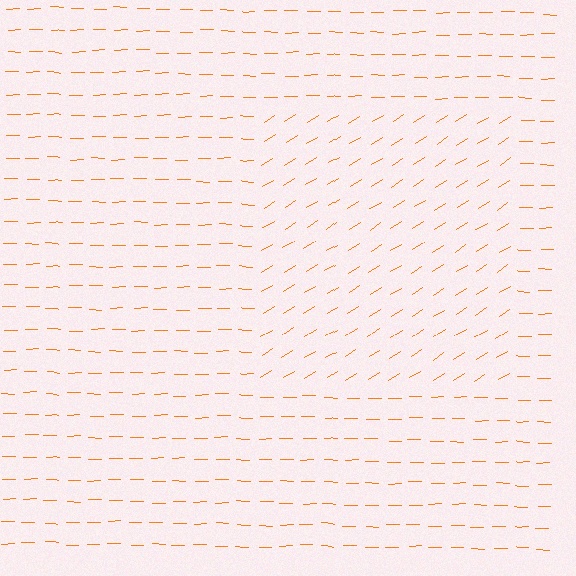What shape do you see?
I see a rectangle.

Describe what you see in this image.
The image is filled with small orange line segments. A rectangle region in the image has lines oriented differently from the surrounding lines, creating a visible texture boundary.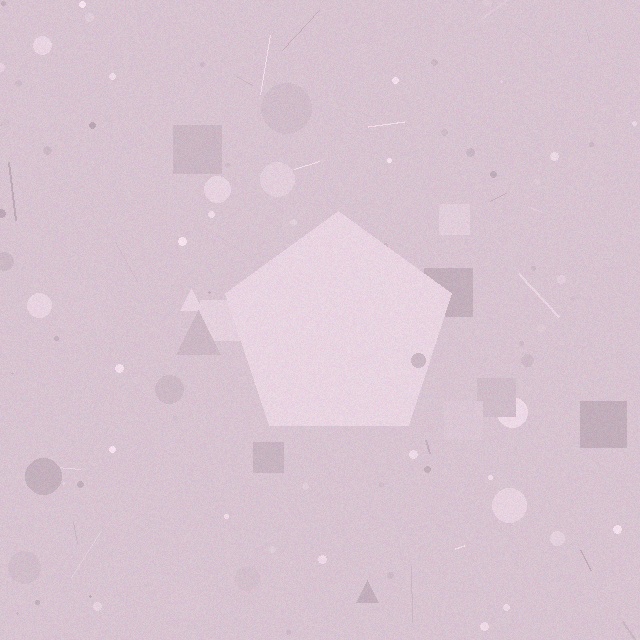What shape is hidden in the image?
A pentagon is hidden in the image.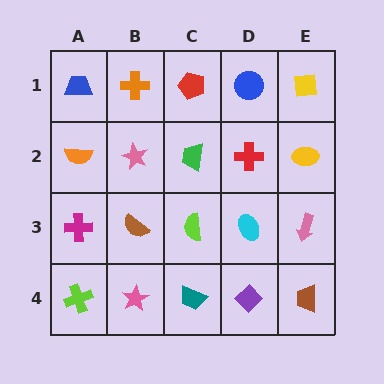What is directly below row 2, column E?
A pink arrow.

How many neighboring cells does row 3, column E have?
3.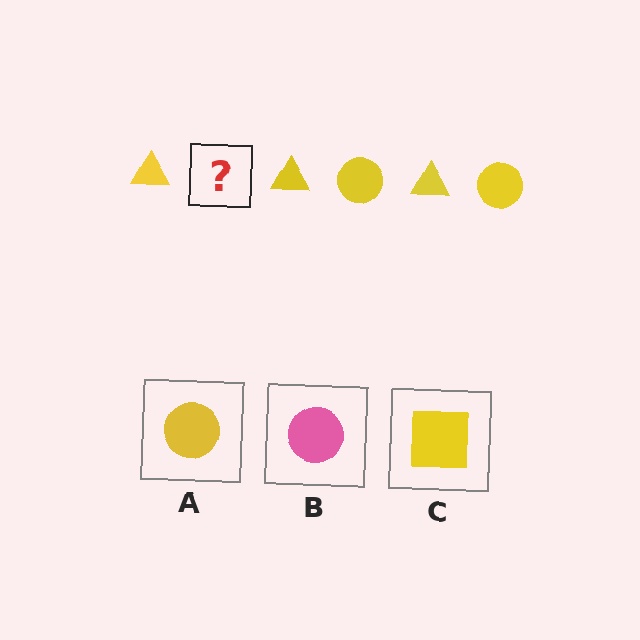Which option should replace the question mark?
Option A.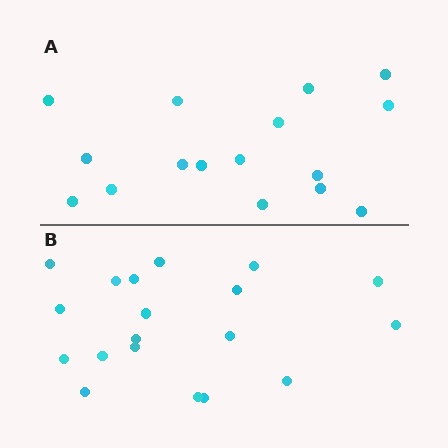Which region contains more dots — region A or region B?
Region B (the bottom region) has more dots.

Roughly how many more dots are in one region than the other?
Region B has just a few more — roughly 2 or 3 more dots than region A.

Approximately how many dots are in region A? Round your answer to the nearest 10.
About 20 dots. (The exact count is 16, which rounds to 20.)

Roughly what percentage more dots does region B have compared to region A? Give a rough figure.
About 20% more.